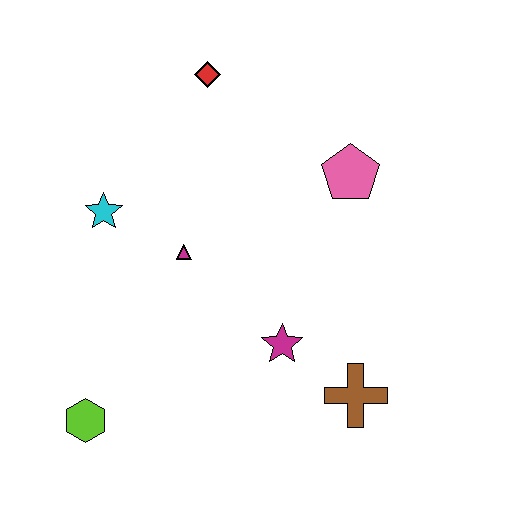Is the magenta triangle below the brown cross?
No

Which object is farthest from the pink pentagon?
The lime hexagon is farthest from the pink pentagon.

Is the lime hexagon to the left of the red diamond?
Yes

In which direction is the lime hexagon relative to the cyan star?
The lime hexagon is below the cyan star.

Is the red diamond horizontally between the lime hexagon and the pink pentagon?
Yes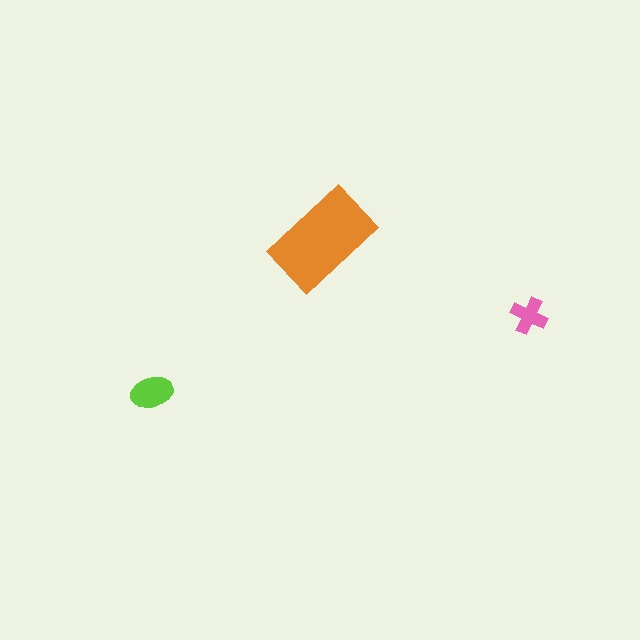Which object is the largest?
The orange rectangle.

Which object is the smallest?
The pink cross.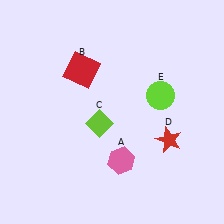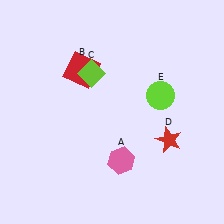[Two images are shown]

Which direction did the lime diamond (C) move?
The lime diamond (C) moved up.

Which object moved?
The lime diamond (C) moved up.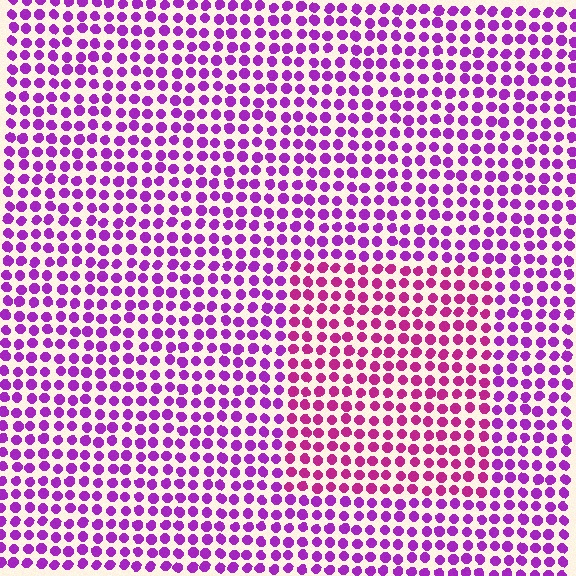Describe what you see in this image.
The image is filled with small purple elements in a uniform arrangement. A rectangle-shaped region is visible where the elements are tinted to a slightly different hue, forming a subtle color boundary.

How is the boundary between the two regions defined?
The boundary is defined purely by a slight shift in hue (about 30 degrees). Spacing, size, and orientation are identical on both sides.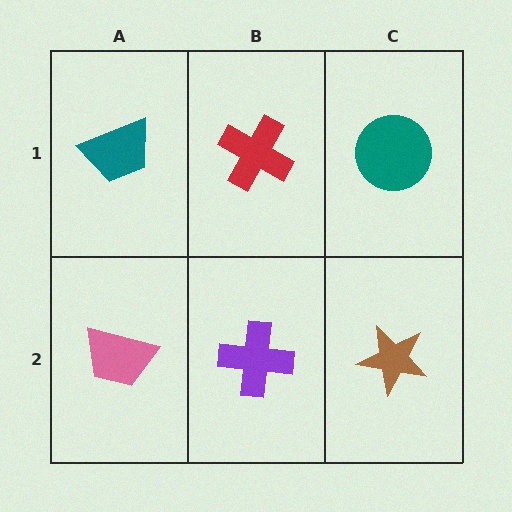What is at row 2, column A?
A pink trapezoid.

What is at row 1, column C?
A teal circle.